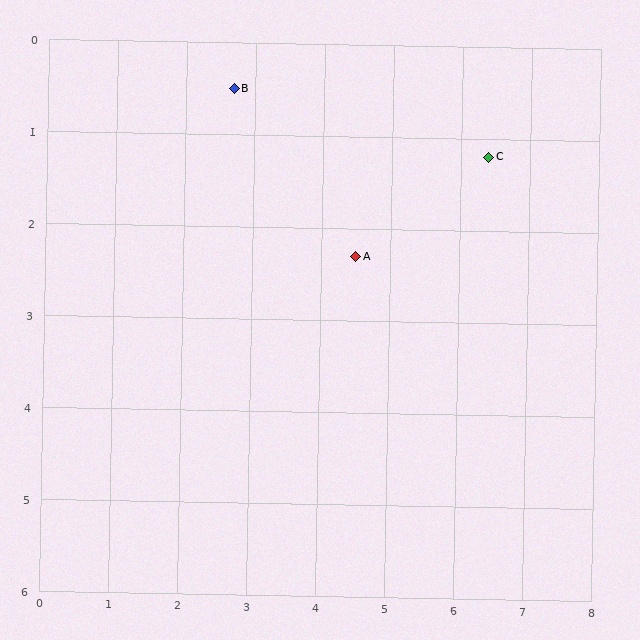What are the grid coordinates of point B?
Point B is at approximately (2.7, 0.5).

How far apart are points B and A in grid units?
Points B and A are about 2.5 grid units apart.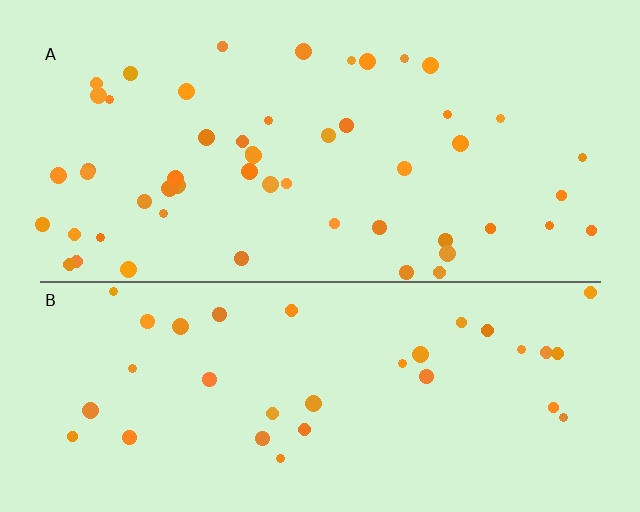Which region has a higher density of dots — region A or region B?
A (the top).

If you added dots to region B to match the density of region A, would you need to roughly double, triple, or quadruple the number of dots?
Approximately double.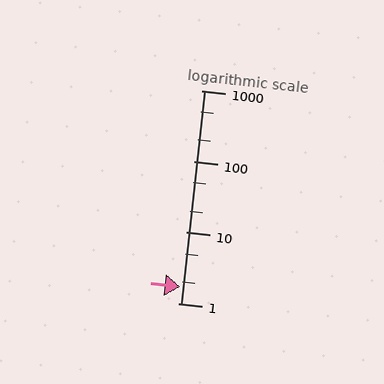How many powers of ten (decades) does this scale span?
The scale spans 3 decades, from 1 to 1000.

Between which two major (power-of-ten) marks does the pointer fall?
The pointer is between 1 and 10.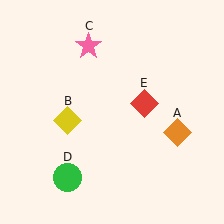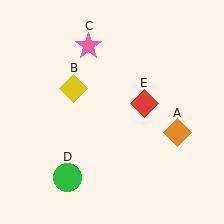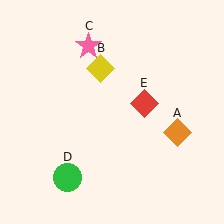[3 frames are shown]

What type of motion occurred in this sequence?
The yellow diamond (object B) rotated clockwise around the center of the scene.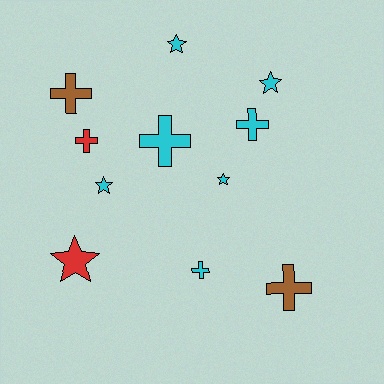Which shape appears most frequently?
Cross, with 6 objects.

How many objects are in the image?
There are 11 objects.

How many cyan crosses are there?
There are 3 cyan crosses.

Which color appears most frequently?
Cyan, with 7 objects.